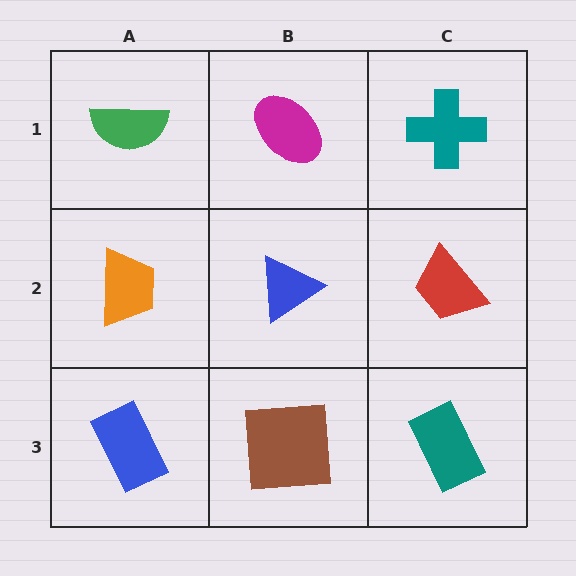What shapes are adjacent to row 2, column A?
A green semicircle (row 1, column A), a blue rectangle (row 3, column A), a blue triangle (row 2, column B).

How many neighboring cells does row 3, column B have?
3.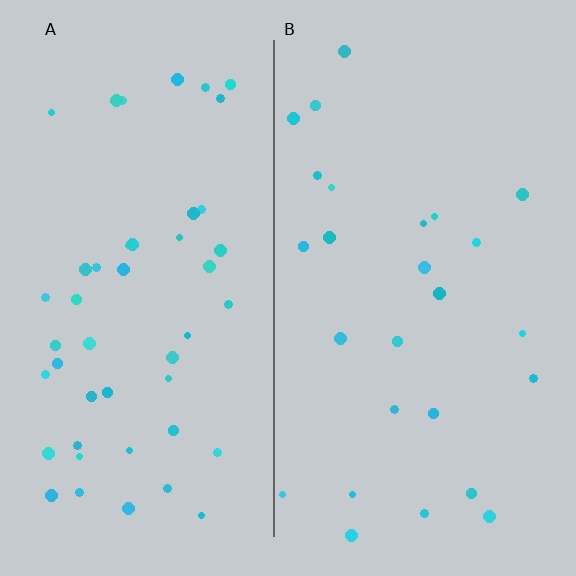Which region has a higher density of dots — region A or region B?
A (the left).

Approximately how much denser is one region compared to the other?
Approximately 1.8× — region A over region B.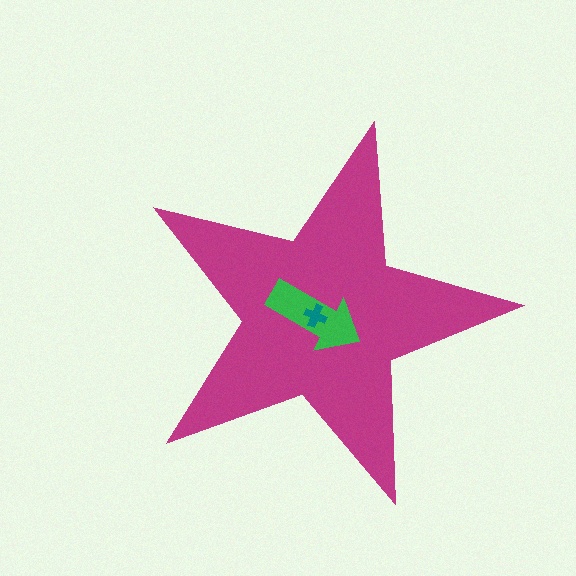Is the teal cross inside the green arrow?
Yes.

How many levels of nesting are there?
3.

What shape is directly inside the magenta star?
The green arrow.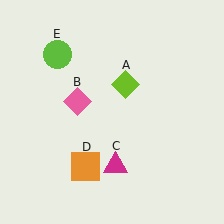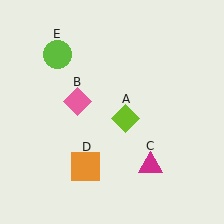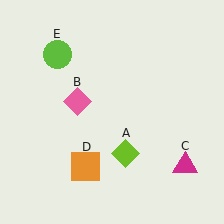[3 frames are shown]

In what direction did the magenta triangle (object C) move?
The magenta triangle (object C) moved right.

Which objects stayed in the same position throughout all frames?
Pink diamond (object B) and orange square (object D) and lime circle (object E) remained stationary.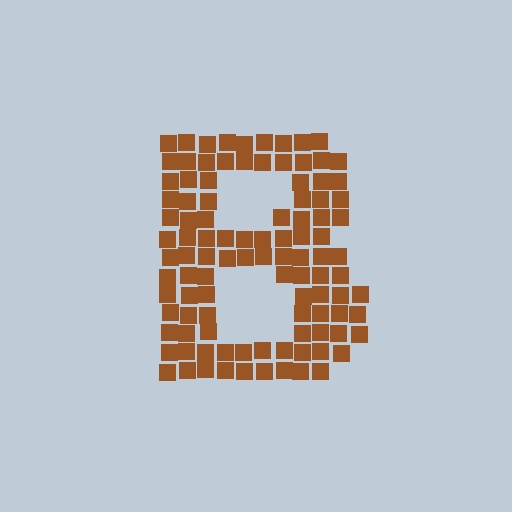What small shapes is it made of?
It is made of small squares.